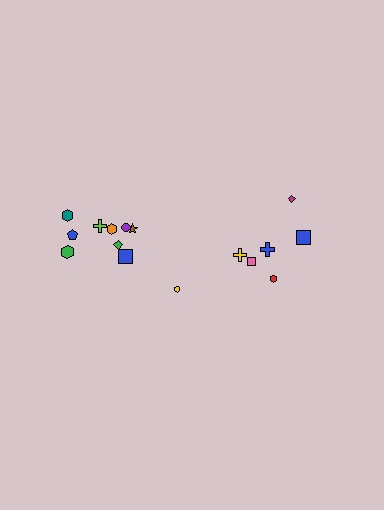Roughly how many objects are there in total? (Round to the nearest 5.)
Roughly 15 objects in total.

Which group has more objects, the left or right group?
The left group.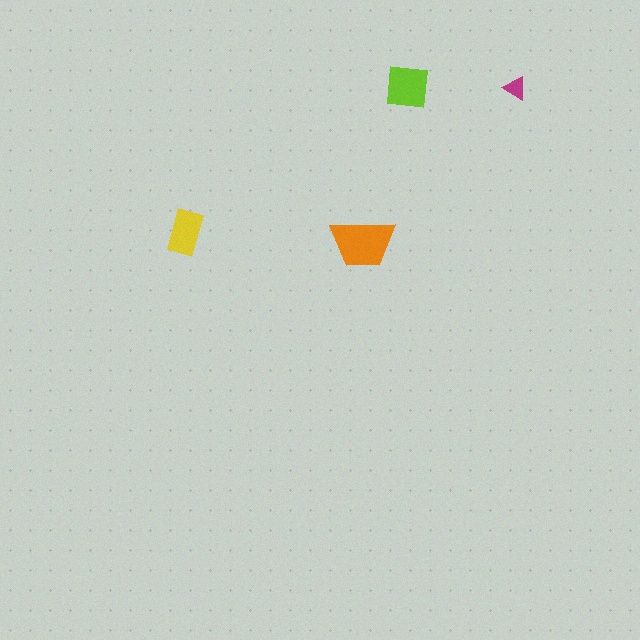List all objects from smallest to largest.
The magenta triangle, the yellow rectangle, the lime square, the orange trapezoid.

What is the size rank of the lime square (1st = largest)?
2nd.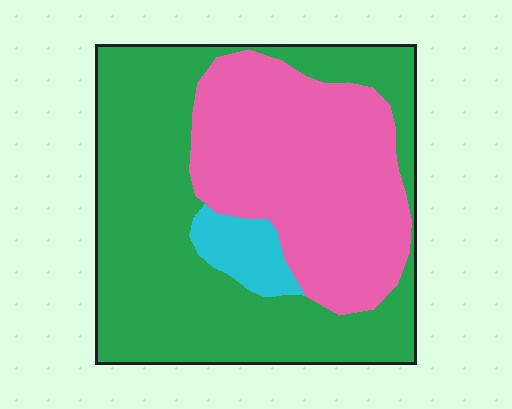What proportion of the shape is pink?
Pink covers around 40% of the shape.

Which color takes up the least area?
Cyan, at roughly 5%.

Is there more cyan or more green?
Green.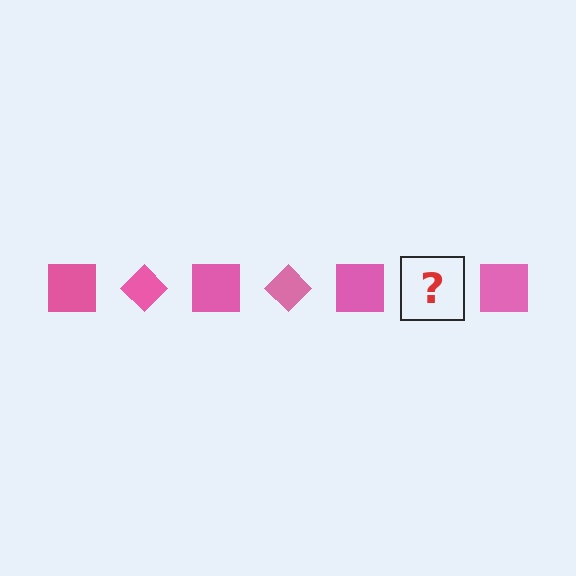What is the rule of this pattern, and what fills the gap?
The rule is that the pattern cycles through square, diamond shapes in pink. The gap should be filled with a pink diamond.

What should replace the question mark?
The question mark should be replaced with a pink diamond.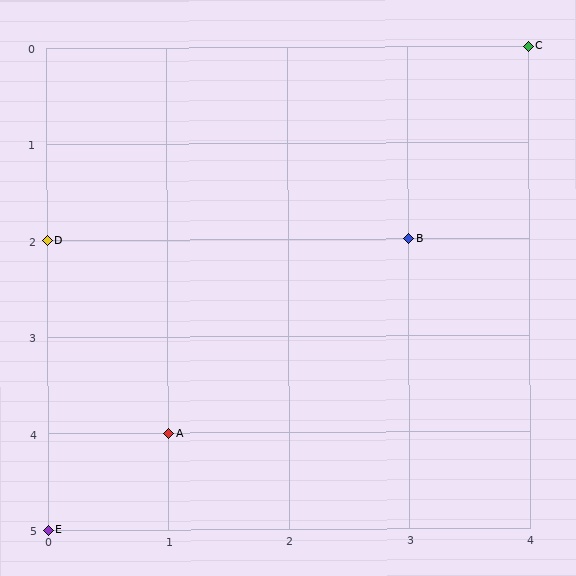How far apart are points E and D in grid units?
Points E and D are 3 rows apart.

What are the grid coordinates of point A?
Point A is at grid coordinates (1, 4).